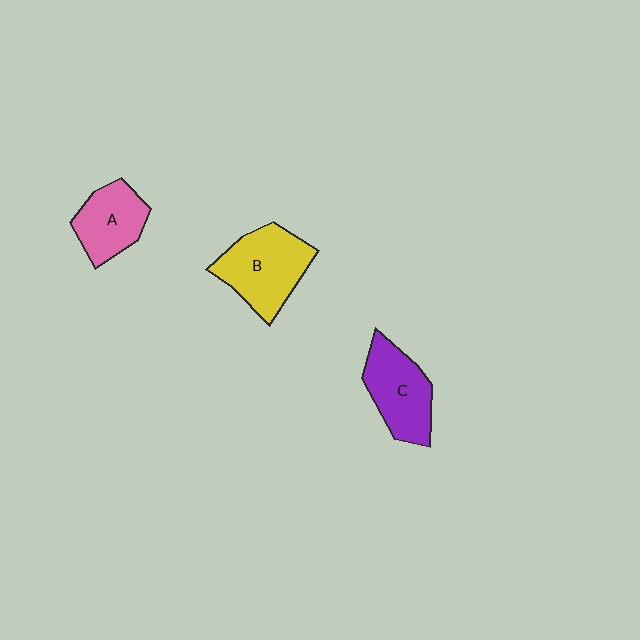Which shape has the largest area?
Shape B (yellow).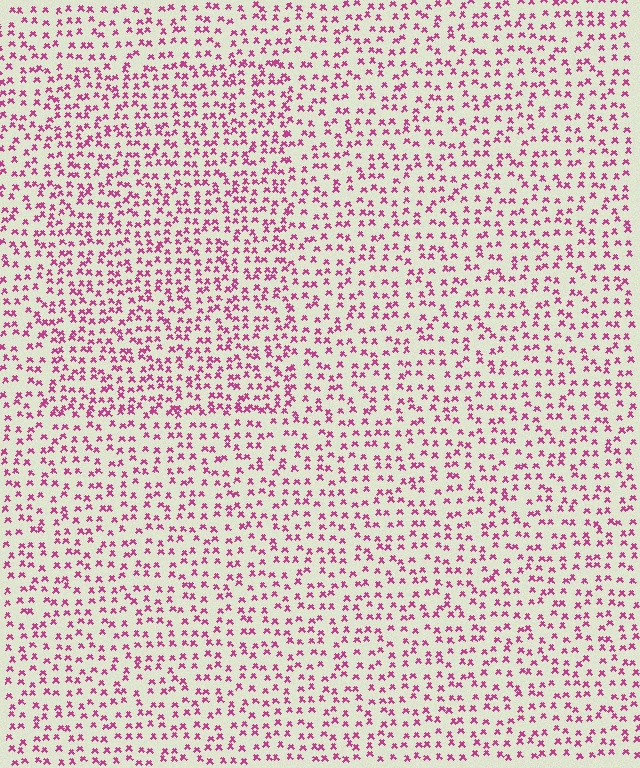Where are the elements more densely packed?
The elements are more densely packed inside the rectangle boundary.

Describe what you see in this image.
The image contains small magenta elements arranged at two different densities. A rectangle-shaped region is visible where the elements are more densely packed than the surrounding area.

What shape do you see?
I see a rectangle.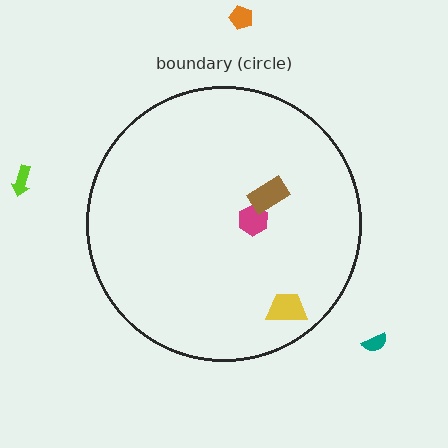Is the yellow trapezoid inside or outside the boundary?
Inside.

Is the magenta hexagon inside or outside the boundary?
Inside.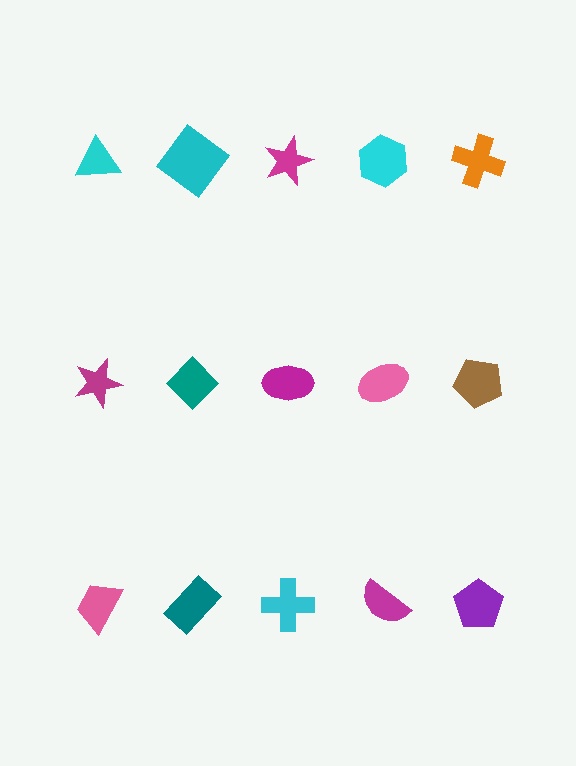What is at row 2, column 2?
A teal diamond.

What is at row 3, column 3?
A cyan cross.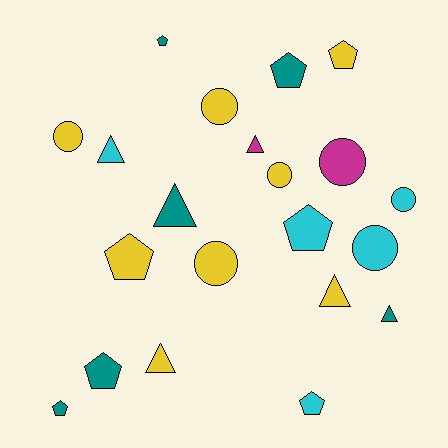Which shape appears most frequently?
Pentagon, with 8 objects.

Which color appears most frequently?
Yellow, with 8 objects.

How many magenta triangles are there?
There is 1 magenta triangle.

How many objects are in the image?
There are 21 objects.